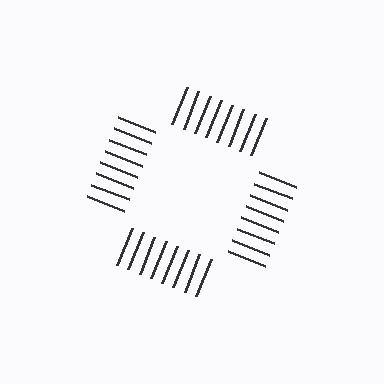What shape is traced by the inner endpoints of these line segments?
An illusory square — the line segments terminate on its edges but no continuous stroke is drawn.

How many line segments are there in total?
32 — 8 along each of the 4 edges.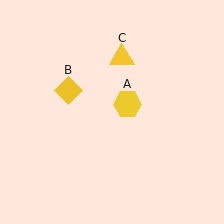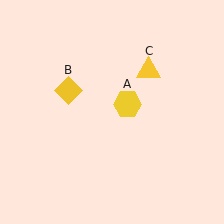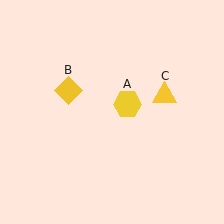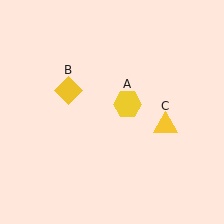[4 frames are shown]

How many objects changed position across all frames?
1 object changed position: yellow triangle (object C).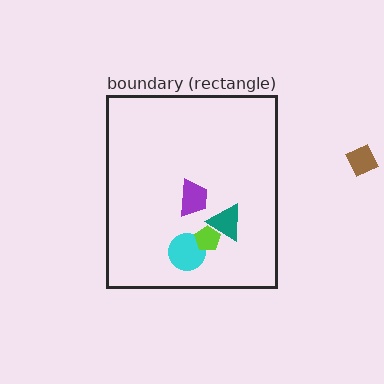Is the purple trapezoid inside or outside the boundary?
Inside.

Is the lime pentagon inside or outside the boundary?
Inside.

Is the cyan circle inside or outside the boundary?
Inside.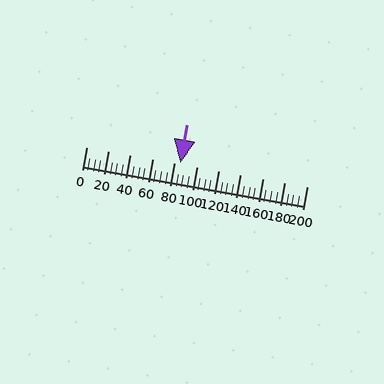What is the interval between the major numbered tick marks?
The major tick marks are spaced 20 units apart.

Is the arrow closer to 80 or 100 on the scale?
The arrow is closer to 80.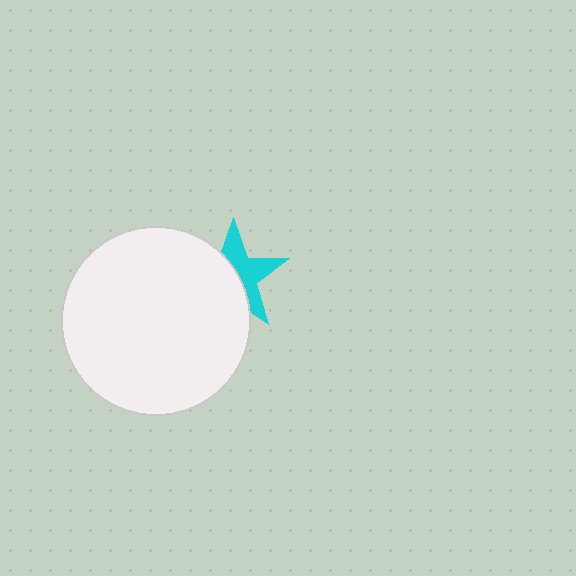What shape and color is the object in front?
The object in front is a white circle.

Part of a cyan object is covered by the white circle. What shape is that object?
It is a star.